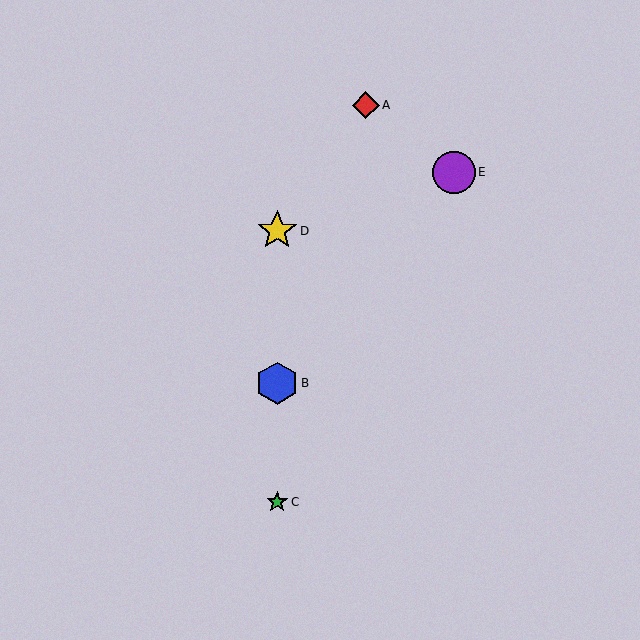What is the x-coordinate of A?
Object A is at x≈366.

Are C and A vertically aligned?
No, C is at x≈277 and A is at x≈366.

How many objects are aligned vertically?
3 objects (B, C, D) are aligned vertically.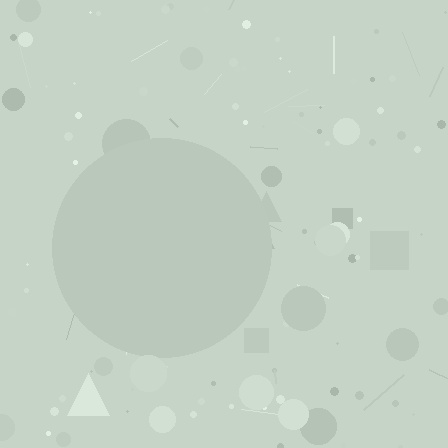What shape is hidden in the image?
A circle is hidden in the image.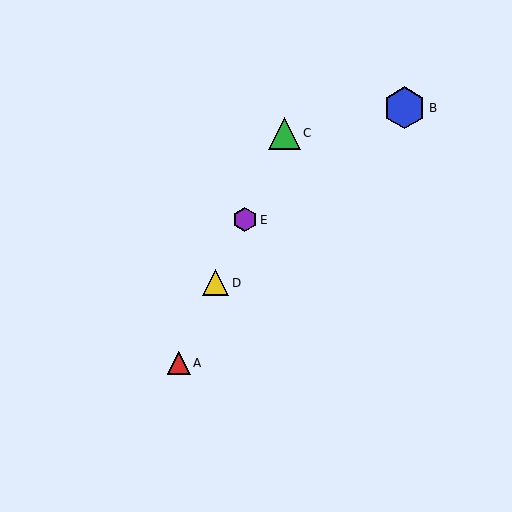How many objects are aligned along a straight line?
4 objects (A, C, D, E) are aligned along a straight line.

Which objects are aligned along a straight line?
Objects A, C, D, E are aligned along a straight line.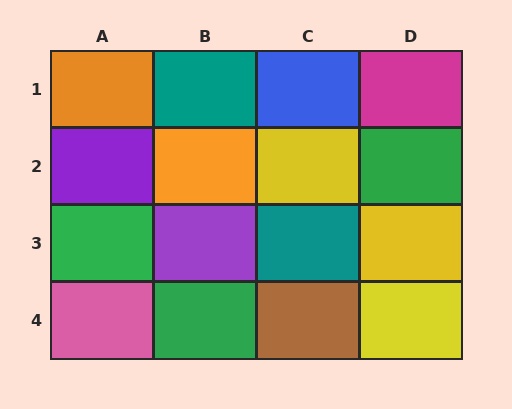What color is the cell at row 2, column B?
Orange.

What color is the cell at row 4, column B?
Green.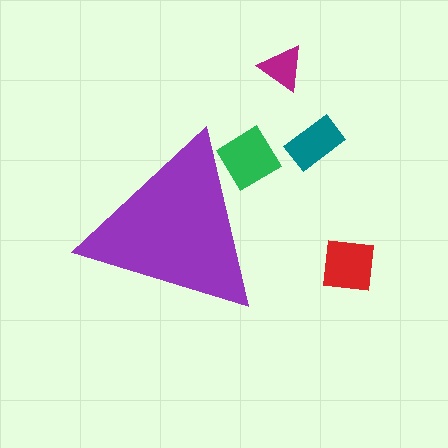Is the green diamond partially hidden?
Yes, the green diamond is partially hidden behind the purple triangle.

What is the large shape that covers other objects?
A purple triangle.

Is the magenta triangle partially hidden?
No, the magenta triangle is fully visible.